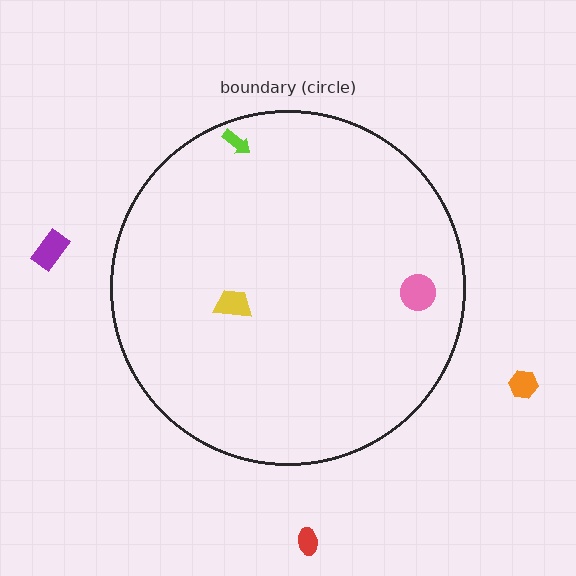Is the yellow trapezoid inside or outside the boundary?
Inside.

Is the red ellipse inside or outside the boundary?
Outside.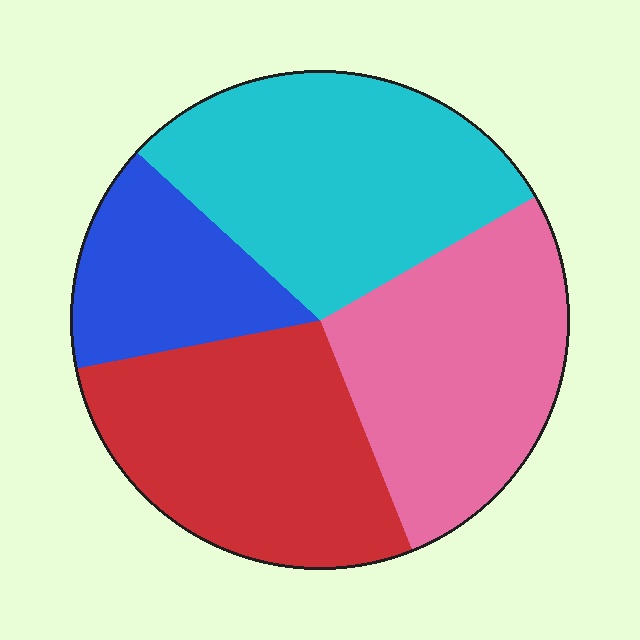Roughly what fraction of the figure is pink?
Pink covers 27% of the figure.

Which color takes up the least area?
Blue, at roughly 15%.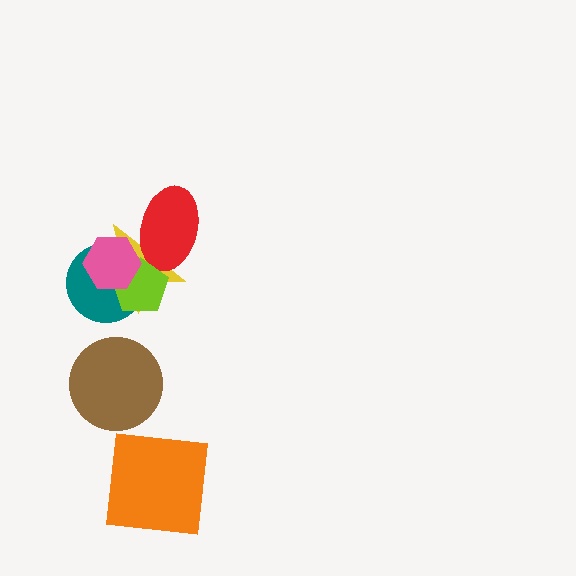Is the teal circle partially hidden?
Yes, it is partially covered by another shape.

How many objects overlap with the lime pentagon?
3 objects overlap with the lime pentagon.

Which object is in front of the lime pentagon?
The pink hexagon is in front of the lime pentagon.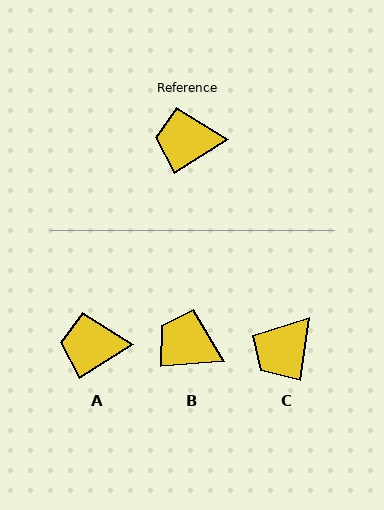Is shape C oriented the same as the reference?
No, it is off by about 50 degrees.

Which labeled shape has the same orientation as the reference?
A.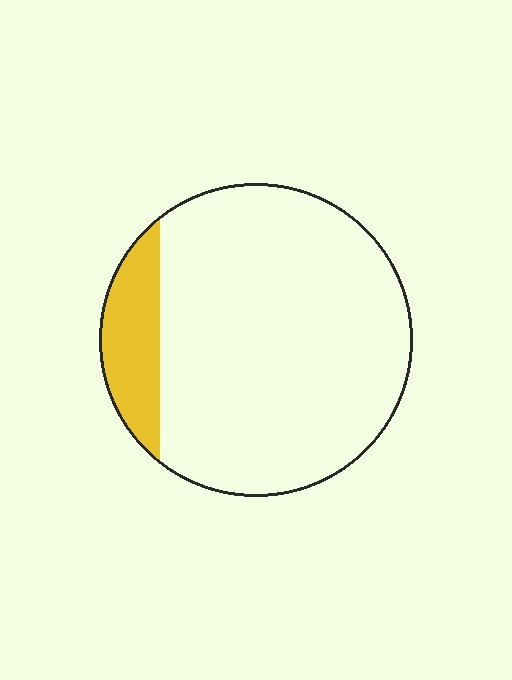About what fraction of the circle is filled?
About one eighth (1/8).